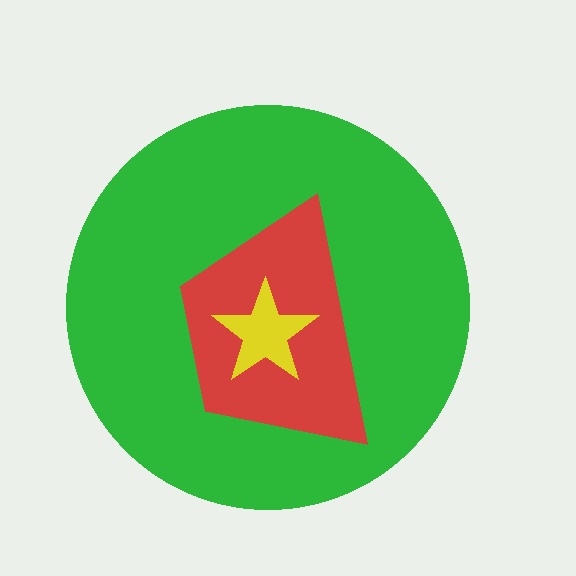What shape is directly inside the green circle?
The red trapezoid.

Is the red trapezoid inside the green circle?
Yes.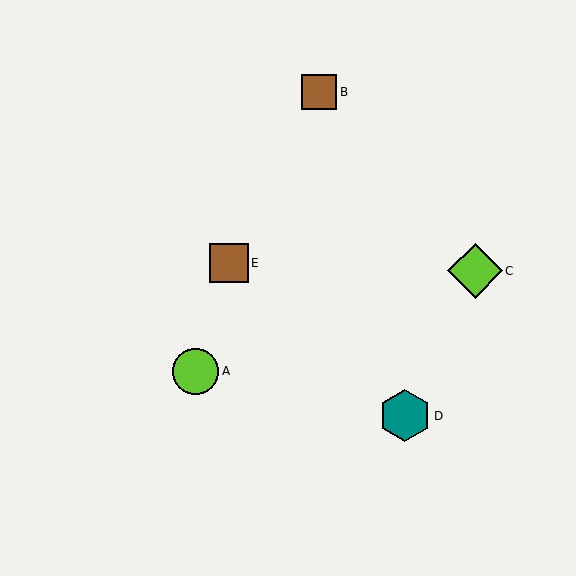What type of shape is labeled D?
Shape D is a teal hexagon.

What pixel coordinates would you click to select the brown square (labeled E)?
Click at (229, 263) to select the brown square E.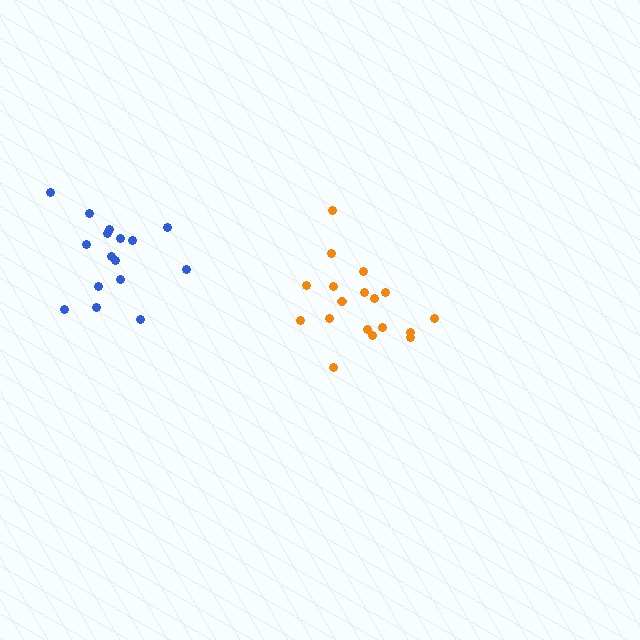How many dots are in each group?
Group 1: 18 dots, Group 2: 16 dots (34 total).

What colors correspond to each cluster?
The clusters are colored: orange, blue.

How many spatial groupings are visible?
There are 2 spatial groupings.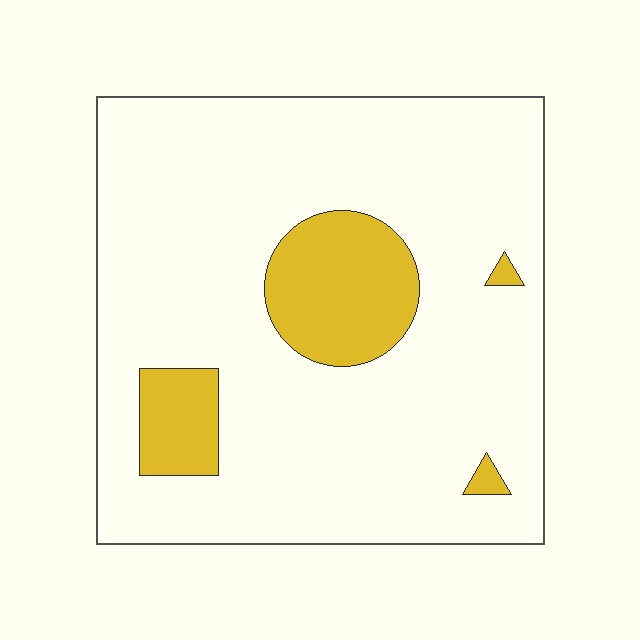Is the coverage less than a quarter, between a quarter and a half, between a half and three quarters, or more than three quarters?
Less than a quarter.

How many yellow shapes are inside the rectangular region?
4.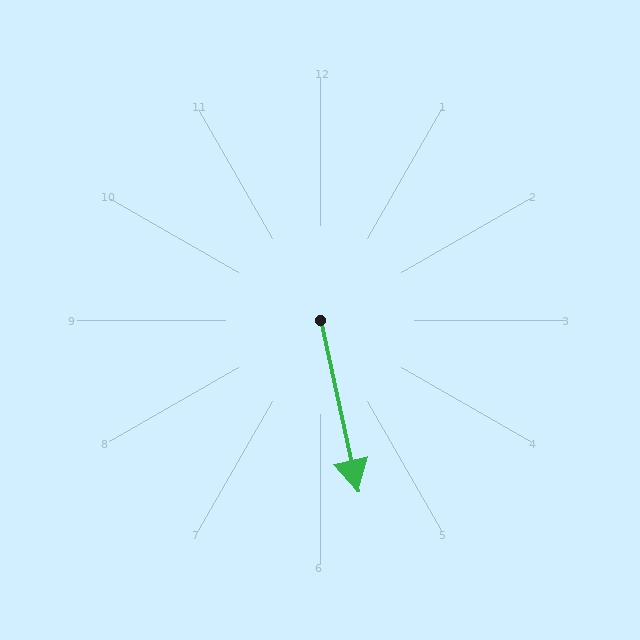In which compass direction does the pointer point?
South.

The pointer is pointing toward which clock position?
Roughly 6 o'clock.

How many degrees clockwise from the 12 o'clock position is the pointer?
Approximately 168 degrees.